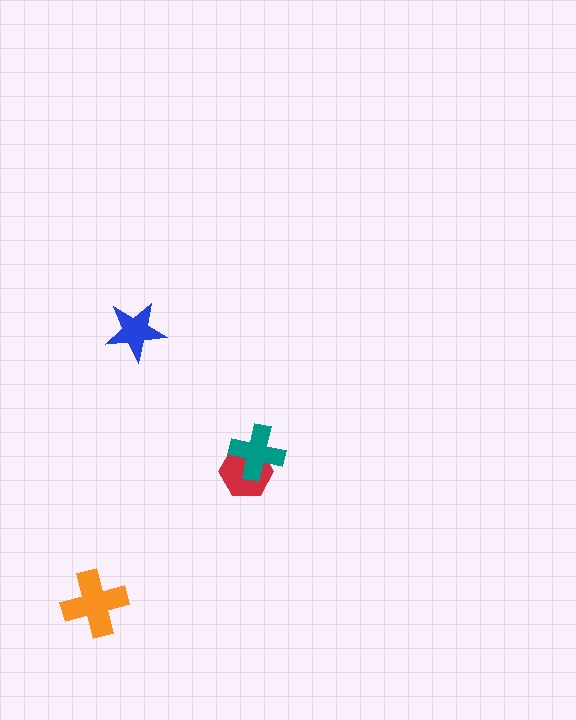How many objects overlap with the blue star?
0 objects overlap with the blue star.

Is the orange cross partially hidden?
No, no other shape covers it.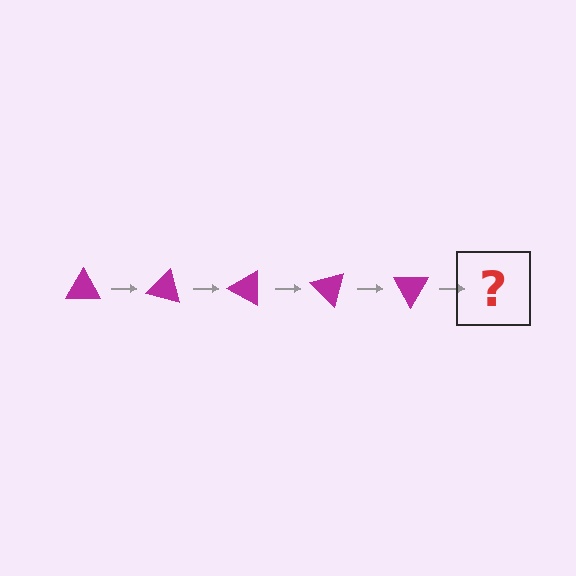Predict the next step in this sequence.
The next step is a magenta triangle rotated 75 degrees.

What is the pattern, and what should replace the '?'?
The pattern is that the triangle rotates 15 degrees each step. The '?' should be a magenta triangle rotated 75 degrees.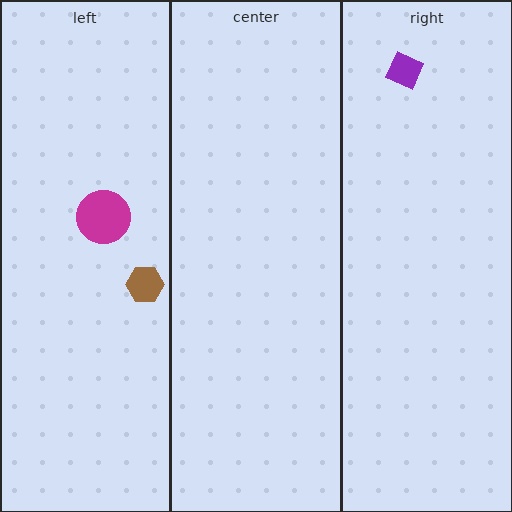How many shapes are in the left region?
2.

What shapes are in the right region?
The purple diamond.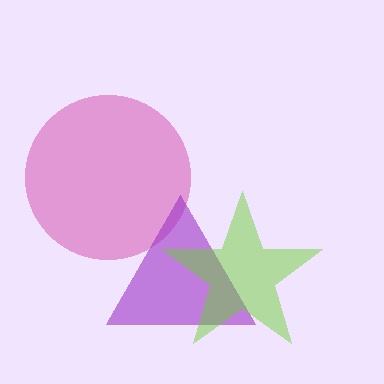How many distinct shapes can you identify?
There are 3 distinct shapes: a magenta circle, a purple triangle, a lime star.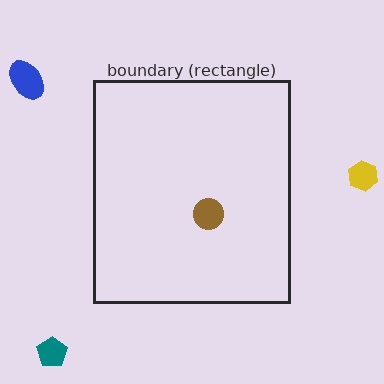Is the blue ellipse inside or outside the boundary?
Outside.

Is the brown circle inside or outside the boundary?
Inside.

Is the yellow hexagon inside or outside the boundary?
Outside.